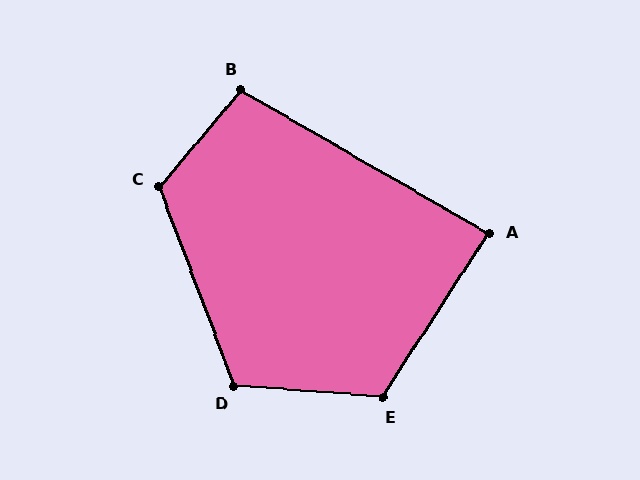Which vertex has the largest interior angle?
C, at approximately 119 degrees.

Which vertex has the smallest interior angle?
A, at approximately 87 degrees.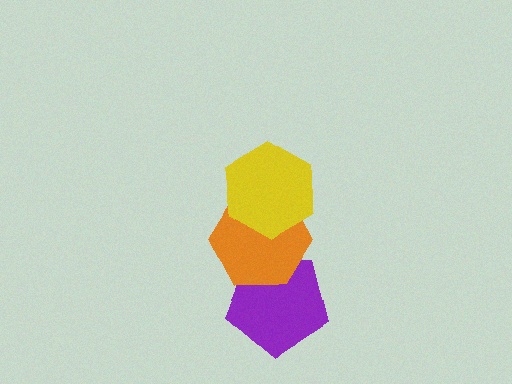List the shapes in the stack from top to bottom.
From top to bottom: the yellow hexagon, the orange hexagon, the purple pentagon.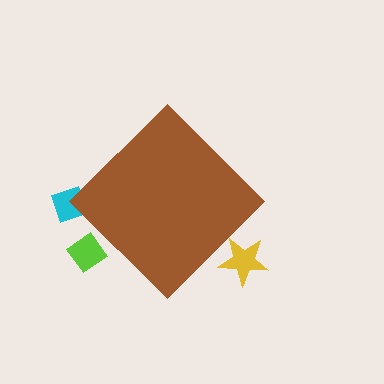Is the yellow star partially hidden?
Yes, the yellow star is partially hidden behind the brown diamond.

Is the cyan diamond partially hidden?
Yes, the cyan diamond is partially hidden behind the brown diamond.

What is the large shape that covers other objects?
A brown diamond.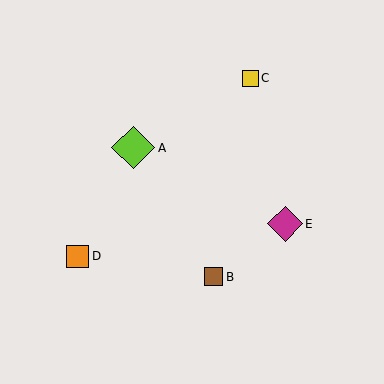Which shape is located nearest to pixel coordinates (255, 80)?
The yellow square (labeled C) at (251, 78) is nearest to that location.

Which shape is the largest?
The lime diamond (labeled A) is the largest.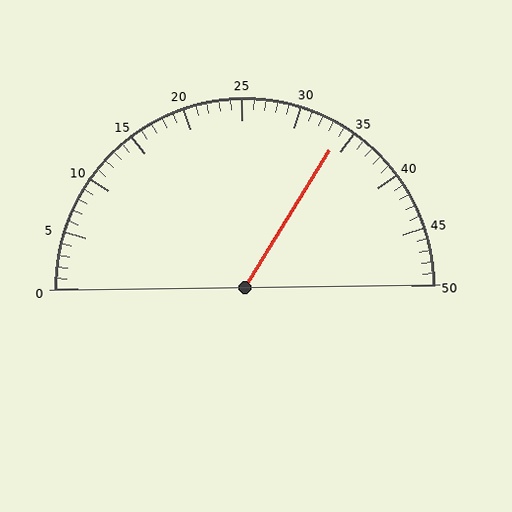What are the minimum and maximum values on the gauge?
The gauge ranges from 0 to 50.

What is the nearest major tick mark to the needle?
The nearest major tick mark is 35.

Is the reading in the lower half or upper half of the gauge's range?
The reading is in the upper half of the range (0 to 50).